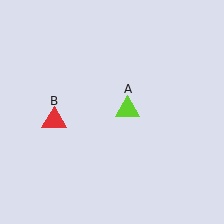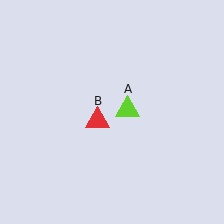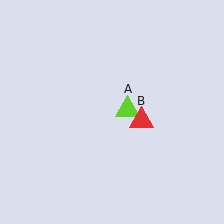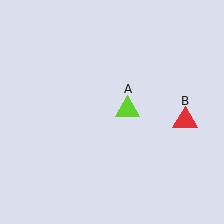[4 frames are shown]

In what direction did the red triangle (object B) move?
The red triangle (object B) moved right.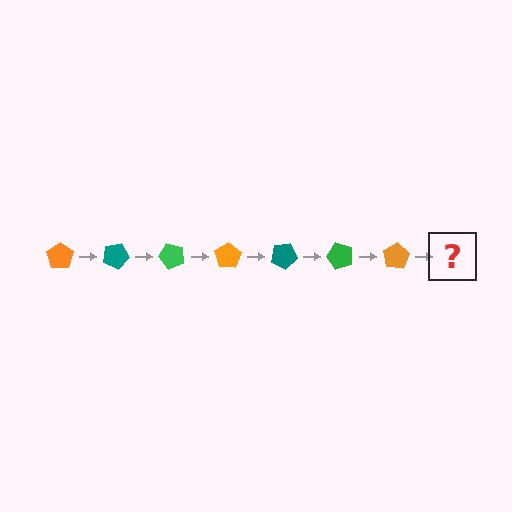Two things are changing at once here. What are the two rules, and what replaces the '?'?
The two rules are that it rotates 25 degrees each step and the color cycles through orange, teal, and green. The '?' should be a teal pentagon, rotated 175 degrees from the start.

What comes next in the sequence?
The next element should be a teal pentagon, rotated 175 degrees from the start.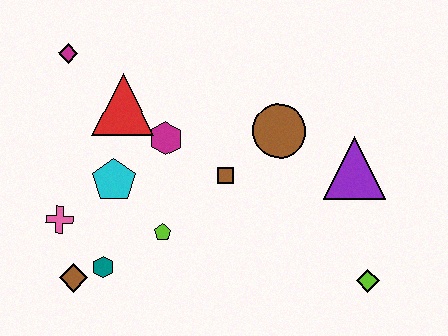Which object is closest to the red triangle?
The magenta hexagon is closest to the red triangle.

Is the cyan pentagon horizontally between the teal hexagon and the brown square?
Yes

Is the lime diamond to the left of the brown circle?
No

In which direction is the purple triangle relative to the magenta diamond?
The purple triangle is to the right of the magenta diamond.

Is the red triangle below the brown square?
No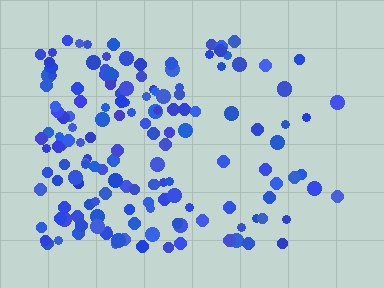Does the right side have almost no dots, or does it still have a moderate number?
Still a moderate number, just noticeably fewer than the left.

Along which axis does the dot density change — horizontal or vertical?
Horizontal.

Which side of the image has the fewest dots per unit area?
The right.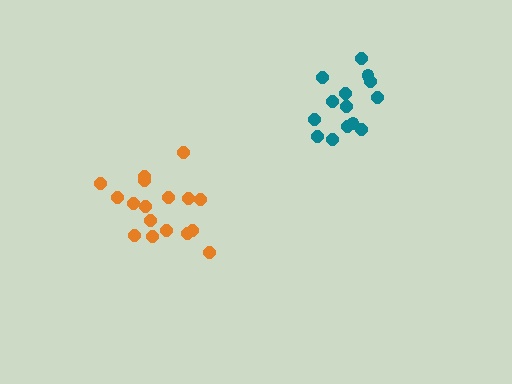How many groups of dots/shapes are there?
There are 2 groups.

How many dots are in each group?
Group 1: 14 dots, Group 2: 17 dots (31 total).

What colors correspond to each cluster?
The clusters are colored: teal, orange.